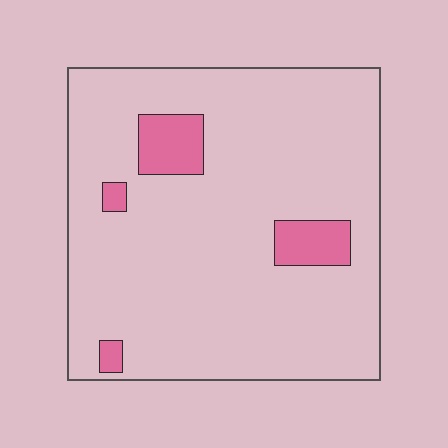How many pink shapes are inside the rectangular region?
4.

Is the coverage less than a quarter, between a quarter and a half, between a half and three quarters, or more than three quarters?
Less than a quarter.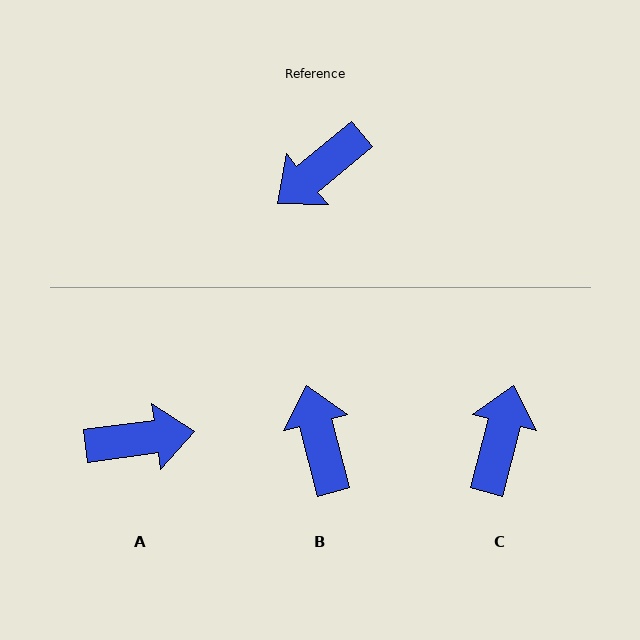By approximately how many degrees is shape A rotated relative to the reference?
Approximately 148 degrees counter-clockwise.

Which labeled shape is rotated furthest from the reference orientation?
A, about 148 degrees away.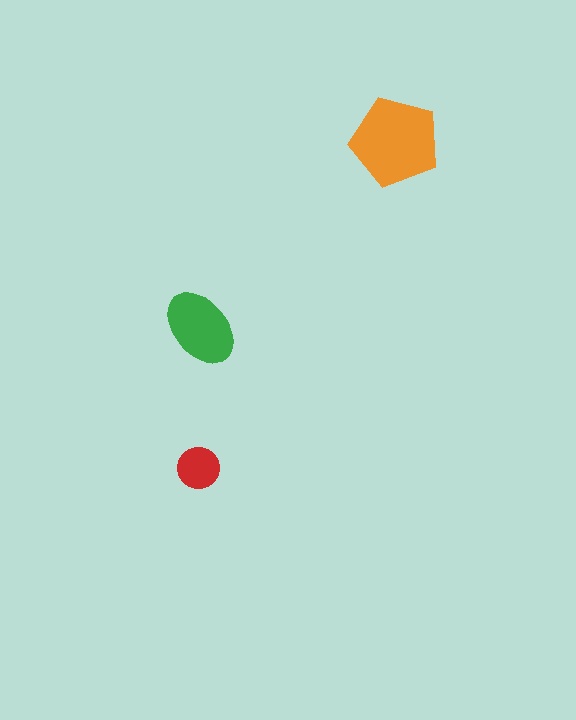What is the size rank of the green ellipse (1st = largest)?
2nd.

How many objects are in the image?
There are 3 objects in the image.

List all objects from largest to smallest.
The orange pentagon, the green ellipse, the red circle.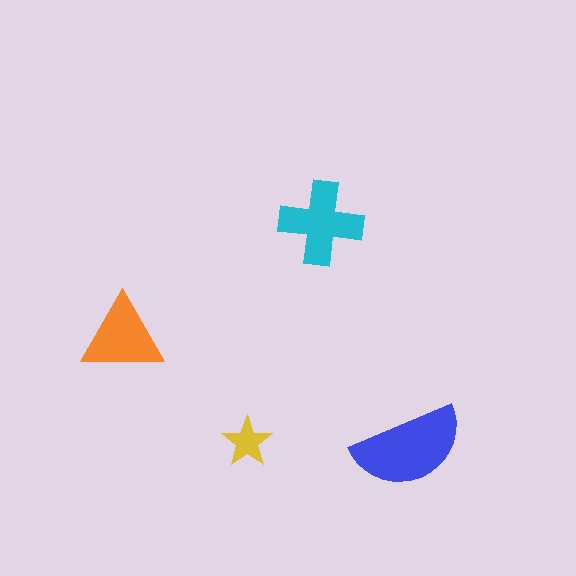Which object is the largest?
The blue semicircle.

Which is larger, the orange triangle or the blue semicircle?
The blue semicircle.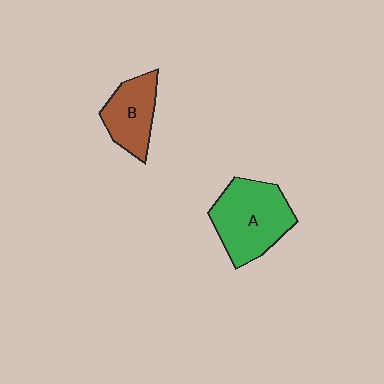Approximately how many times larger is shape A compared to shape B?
Approximately 1.5 times.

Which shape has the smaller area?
Shape B (brown).